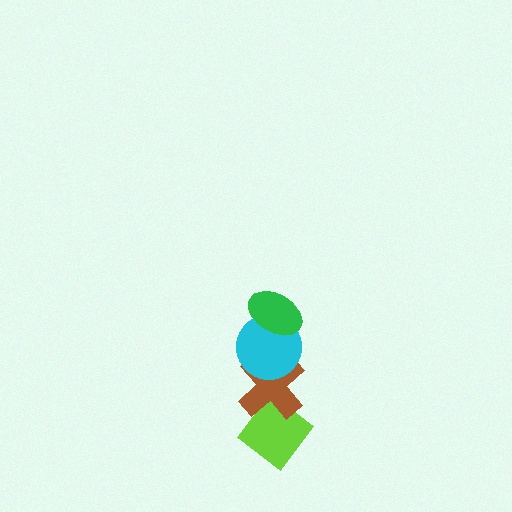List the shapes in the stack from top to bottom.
From top to bottom: the green ellipse, the cyan circle, the brown cross, the lime diamond.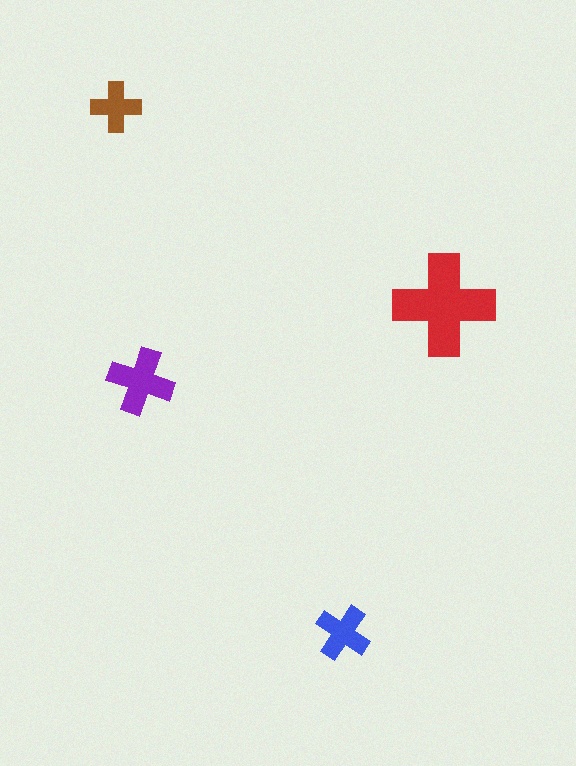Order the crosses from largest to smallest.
the red one, the purple one, the blue one, the brown one.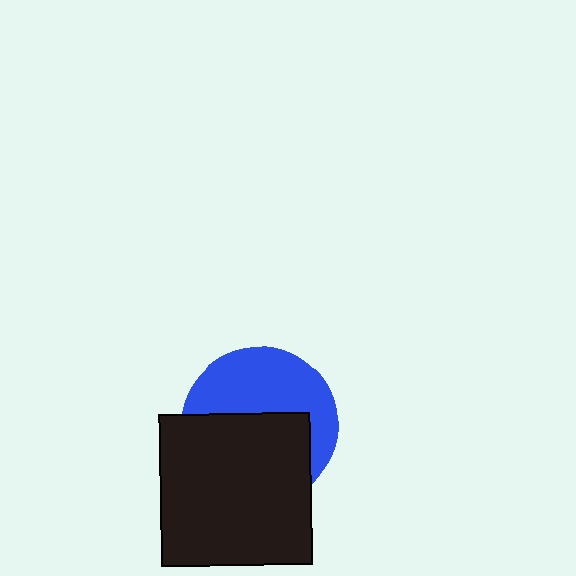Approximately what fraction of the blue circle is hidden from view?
Roughly 52% of the blue circle is hidden behind the black square.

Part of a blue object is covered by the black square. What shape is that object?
It is a circle.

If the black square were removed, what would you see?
You would see the complete blue circle.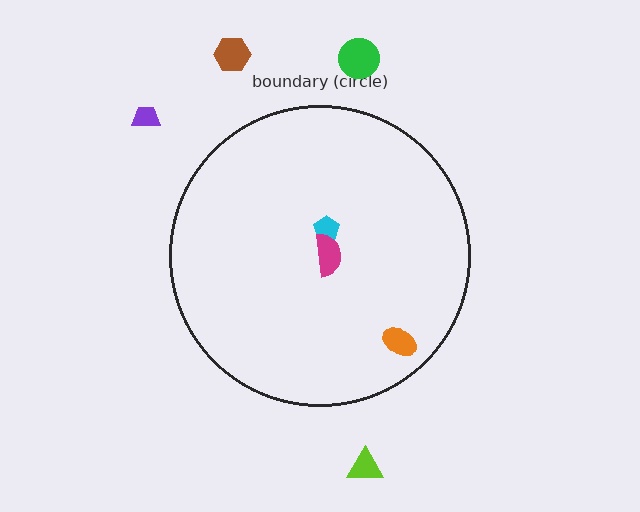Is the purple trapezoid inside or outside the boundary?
Outside.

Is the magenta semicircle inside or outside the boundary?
Inside.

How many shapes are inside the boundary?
3 inside, 4 outside.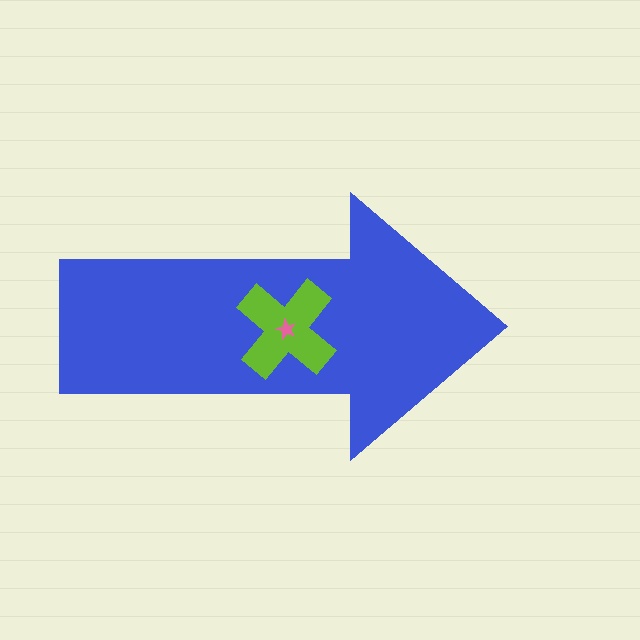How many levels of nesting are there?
3.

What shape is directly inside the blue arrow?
The lime cross.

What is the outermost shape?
The blue arrow.